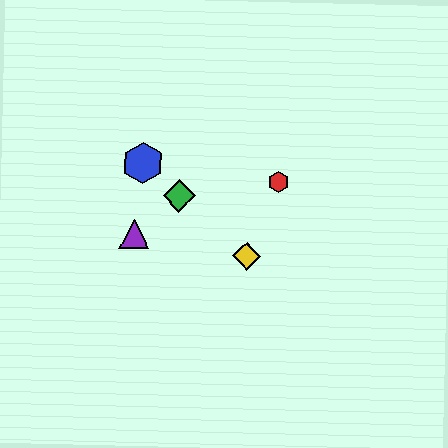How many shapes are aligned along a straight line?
3 shapes (the blue hexagon, the green diamond, the yellow diamond) are aligned along a straight line.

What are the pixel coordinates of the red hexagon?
The red hexagon is at (279, 182).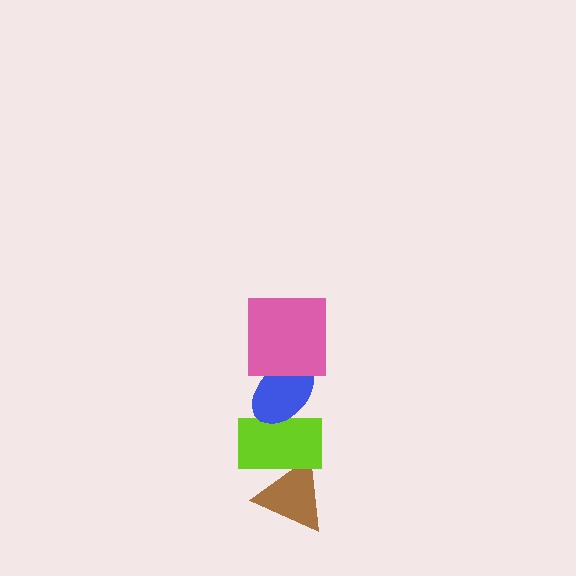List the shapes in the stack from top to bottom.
From top to bottom: the pink square, the blue ellipse, the lime rectangle, the brown triangle.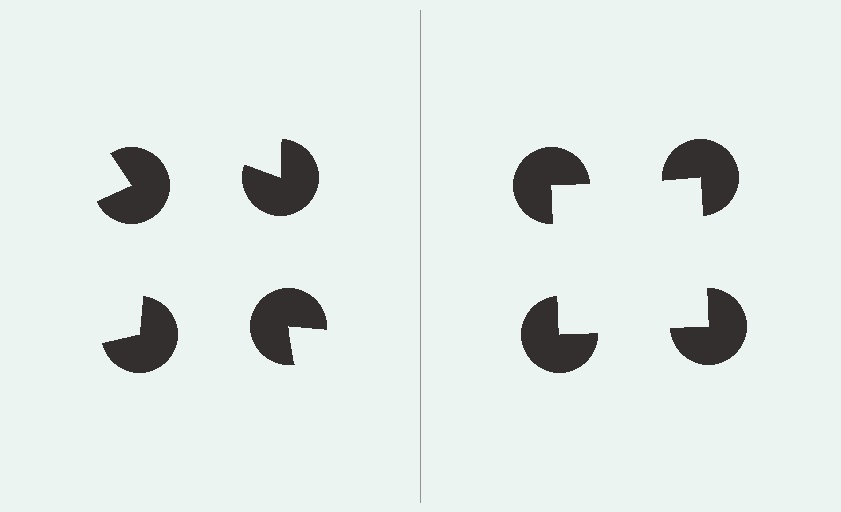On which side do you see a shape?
An illusory square appears on the right side. On the left side the wedge cuts are rotated, so no coherent shape forms.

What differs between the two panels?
The pac-man discs are positioned identically on both sides; only the wedge orientations differ. On the right they align to a square; on the left they are misaligned.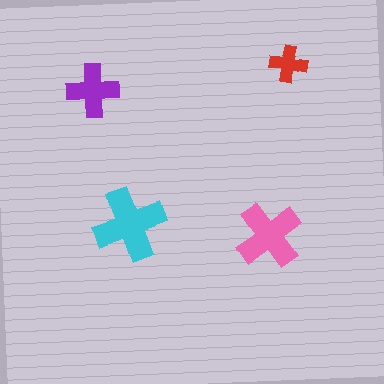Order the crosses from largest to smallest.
the cyan one, the pink one, the purple one, the red one.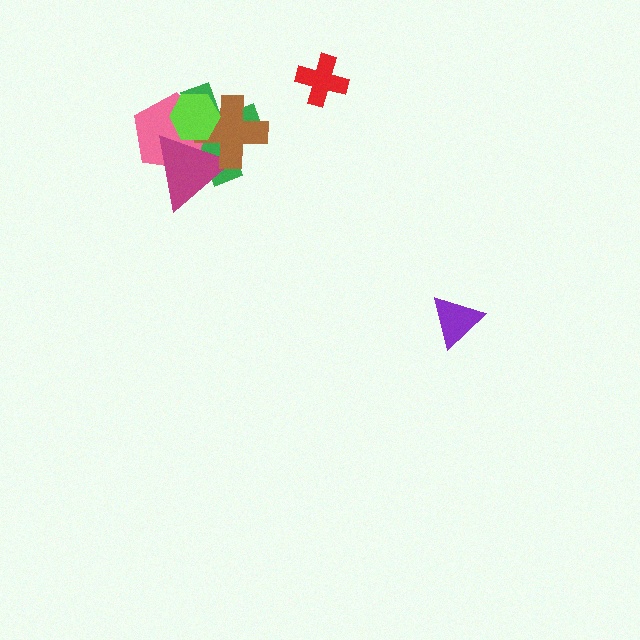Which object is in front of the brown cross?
The lime hexagon is in front of the brown cross.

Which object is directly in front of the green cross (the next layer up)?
The pink pentagon is directly in front of the green cross.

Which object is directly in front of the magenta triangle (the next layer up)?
The brown cross is directly in front of the magenta triangle.